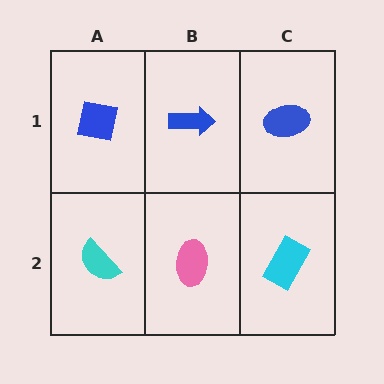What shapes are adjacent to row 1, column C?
A cyan rectangle (row 2, column C), a blue arrow (row 1, column B).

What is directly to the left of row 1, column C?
A blue arrow.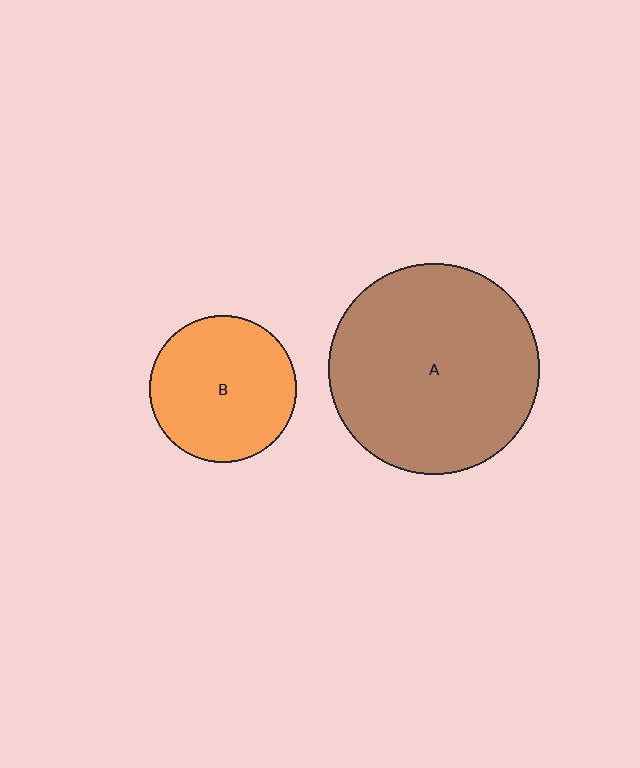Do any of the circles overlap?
No, none of the circles overlap.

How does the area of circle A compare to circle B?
Approximately 2.1 times.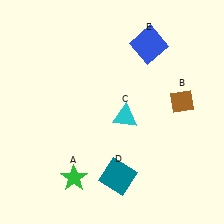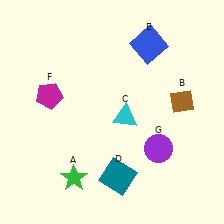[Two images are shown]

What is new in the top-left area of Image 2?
A magenta pentagon (F) was added in the top-left area of Image 2.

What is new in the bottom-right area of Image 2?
A purple circle (G) was added in the bottom-right area of Image 2.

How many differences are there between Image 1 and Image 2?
There are 2 differences between the two images.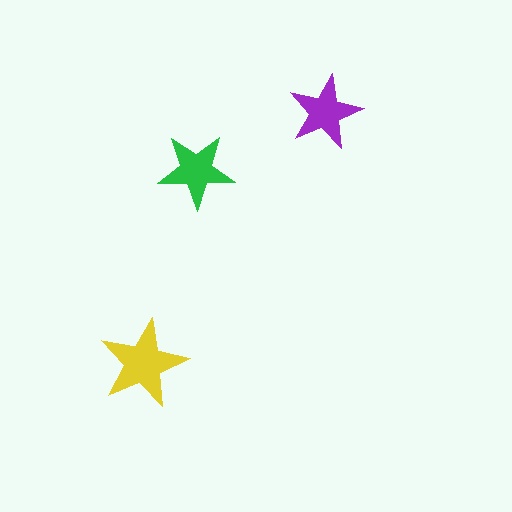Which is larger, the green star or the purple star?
The green one.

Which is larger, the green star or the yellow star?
The yellow one.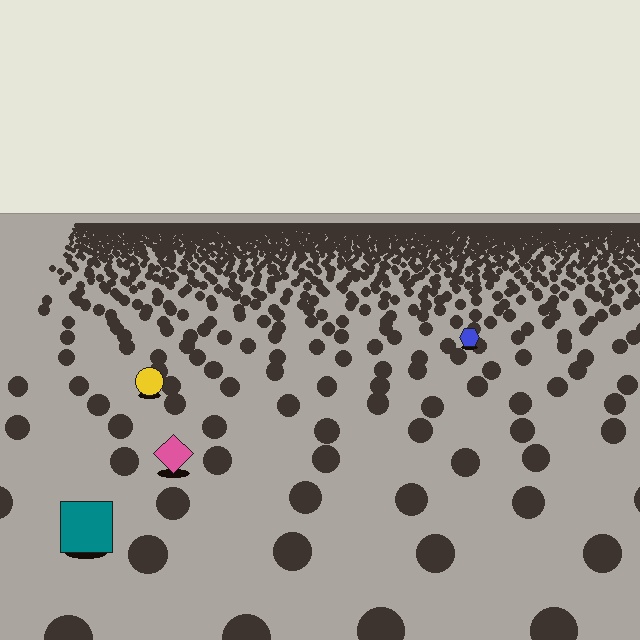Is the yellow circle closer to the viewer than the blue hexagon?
Yes. The yellow circle is closer — you can tell from the texture gradient: the ground texture is coarser near it.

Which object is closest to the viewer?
The teal square is closest. The texture marks near it are larger and more spread out.